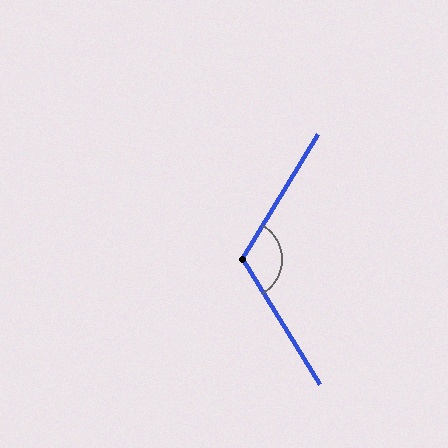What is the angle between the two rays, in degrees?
Approximately 117 degrees.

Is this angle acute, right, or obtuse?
It is obtuse.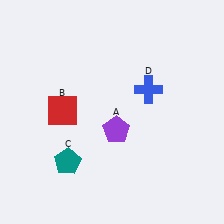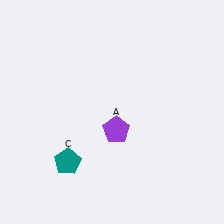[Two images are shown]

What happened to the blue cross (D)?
The blue cross (D) was removed in Image 2. It was in the top-right area of Image 1.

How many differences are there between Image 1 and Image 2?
There are 2 differences between the two images.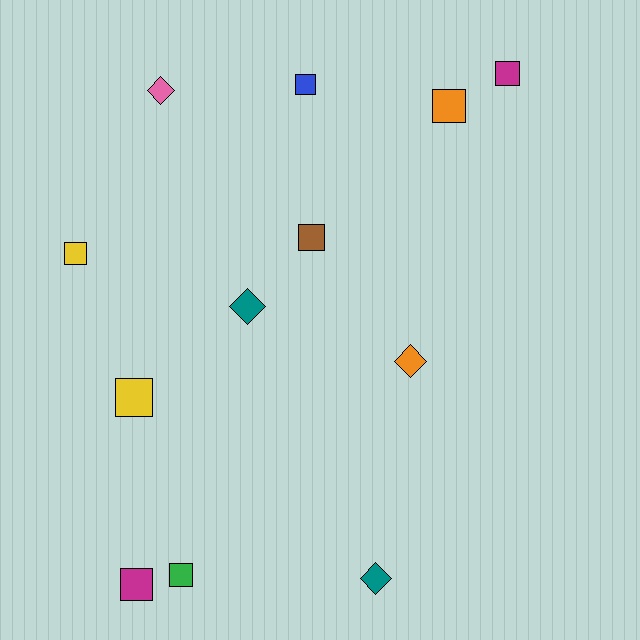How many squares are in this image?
There are 8 squares.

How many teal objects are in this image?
There are 2 teal objects.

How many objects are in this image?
There are 12 objects.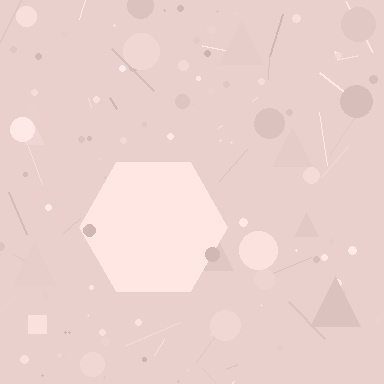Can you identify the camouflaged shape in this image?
The camouflaged shape is a hexagon.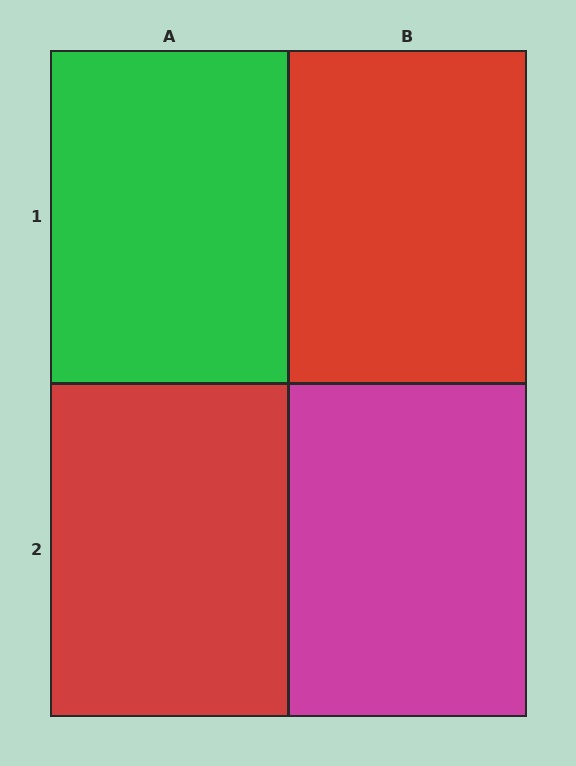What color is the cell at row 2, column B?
Magenta.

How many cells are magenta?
1 cell is magenta.